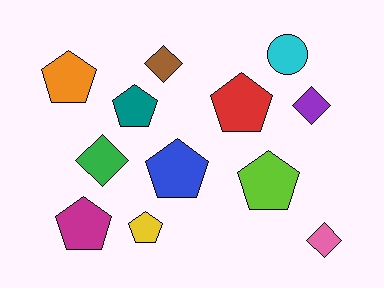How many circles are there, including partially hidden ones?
There is 1 circle.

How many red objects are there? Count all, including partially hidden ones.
There is 1 red object.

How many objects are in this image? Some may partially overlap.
There are 12 objects.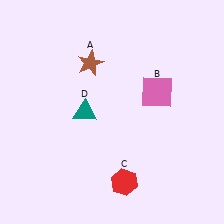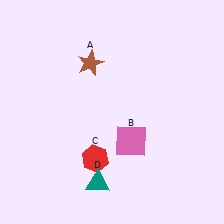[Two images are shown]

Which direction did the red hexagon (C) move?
The red hexagon (C) moved left.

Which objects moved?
The objects that moved are: the pink square (B), the red hexagon (C), the teal triangle (D).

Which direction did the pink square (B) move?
The pink square (B) moved down.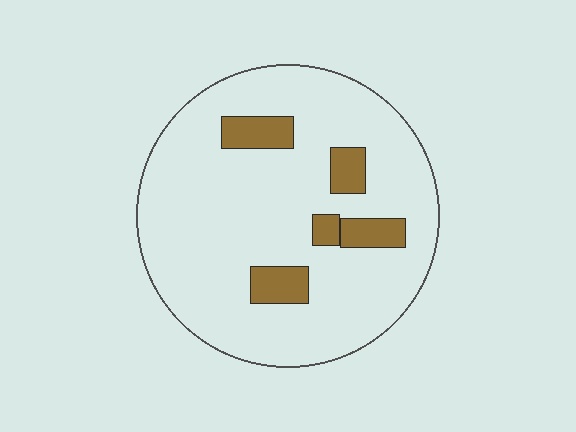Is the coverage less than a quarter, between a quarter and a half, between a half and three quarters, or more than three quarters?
Less than a quarter.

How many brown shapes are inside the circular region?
5.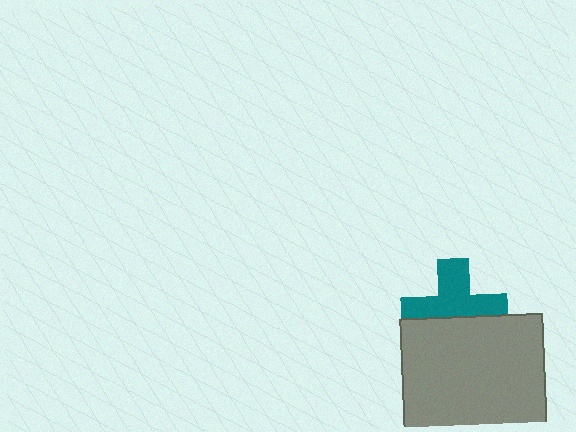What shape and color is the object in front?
The object in front is a gray square.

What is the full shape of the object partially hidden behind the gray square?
The partially hidden object is a teal cross.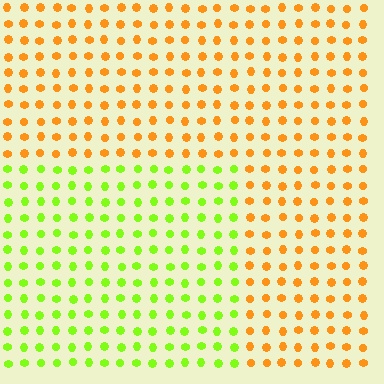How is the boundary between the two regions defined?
The boundary is defined purely by a slight shift in hue (about 61 degrees). Spacing, size, and orientation are identical on both sides.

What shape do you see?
I see a rectangle.